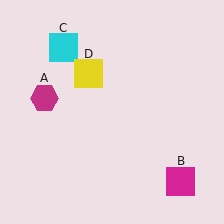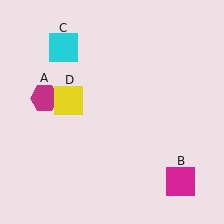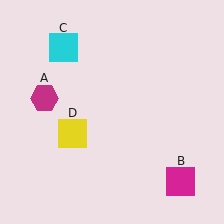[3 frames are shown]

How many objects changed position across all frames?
1 object changed position: yellow square (object D).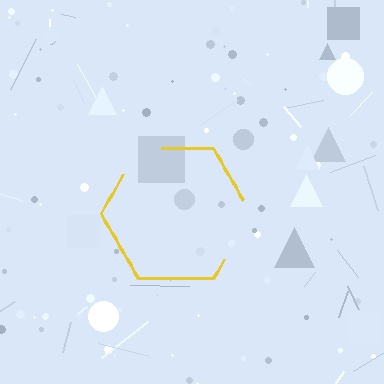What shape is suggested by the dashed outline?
The dashed outline suggests a hexagon.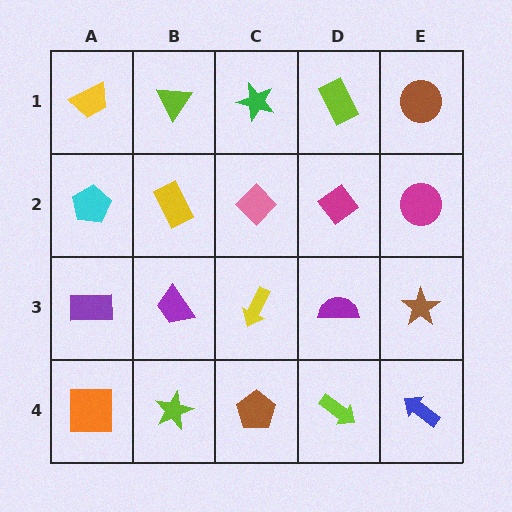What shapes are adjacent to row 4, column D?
A purple semicircle (row 3, column D), a brown pentagon (row 4, column C), a blue arrow (row 4, column E).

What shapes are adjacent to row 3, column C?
A pink diamond (row 2, column C), a brown pentagon (row 4, column C), a purple trapezoid (row 3, column B), a purple semicircle (row 3, column D).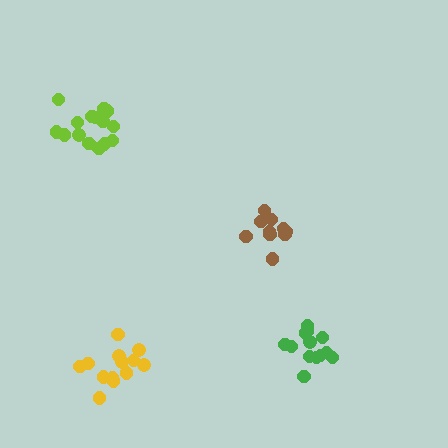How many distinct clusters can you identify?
There are 4 distinct clusters.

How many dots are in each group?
Group 1: 15 dots, Group 2: 10 dots, Group 3: 13 dots, Group 4: 13 dots (51 total).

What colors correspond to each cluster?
The clusters are colored: lime, brown, yellow, green.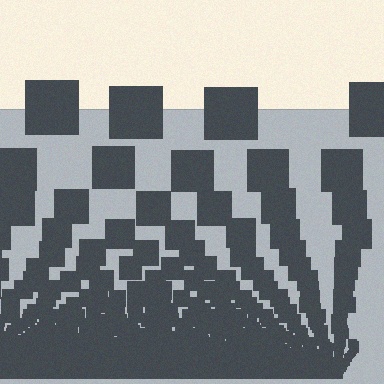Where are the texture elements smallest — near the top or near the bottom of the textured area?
Near the bottom.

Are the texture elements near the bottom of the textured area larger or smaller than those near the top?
Smaller. The gradient is inverted — elements near the bottom are smaller and denser.